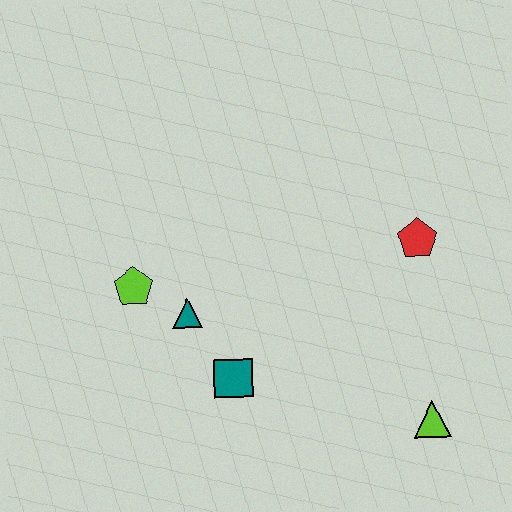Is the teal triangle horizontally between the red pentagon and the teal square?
No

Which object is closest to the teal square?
The teal triangle is closest to the teal square.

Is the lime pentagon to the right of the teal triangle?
No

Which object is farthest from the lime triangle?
The lime pentagon is farthest from the lime triangle.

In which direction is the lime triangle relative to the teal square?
The lime triangle is to the right of the teal square.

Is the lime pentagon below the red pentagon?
Yes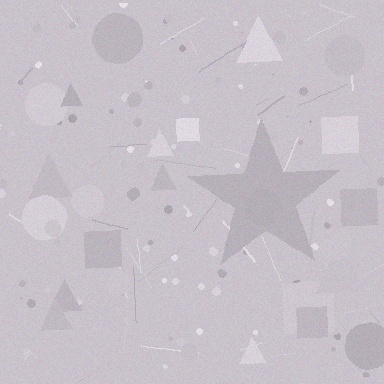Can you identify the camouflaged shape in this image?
The camouflaged shape is a star.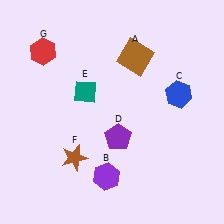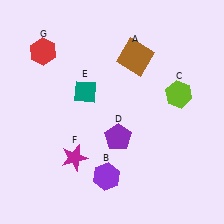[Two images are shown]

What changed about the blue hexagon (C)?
In Image 1, C is blue. In Image 2, it changed to lime.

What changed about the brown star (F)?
In Image 1, F is brown. In Image 2, it changed to magenta.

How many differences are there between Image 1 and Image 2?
There are 2 differences between the two images.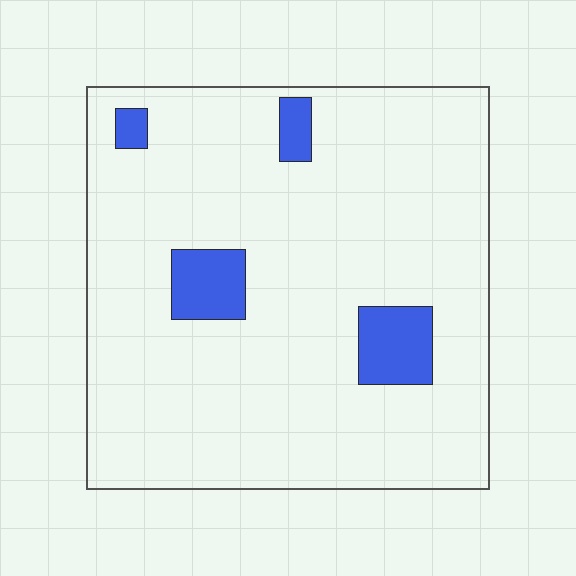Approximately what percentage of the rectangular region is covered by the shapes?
Approximately 10%.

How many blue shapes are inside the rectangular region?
4.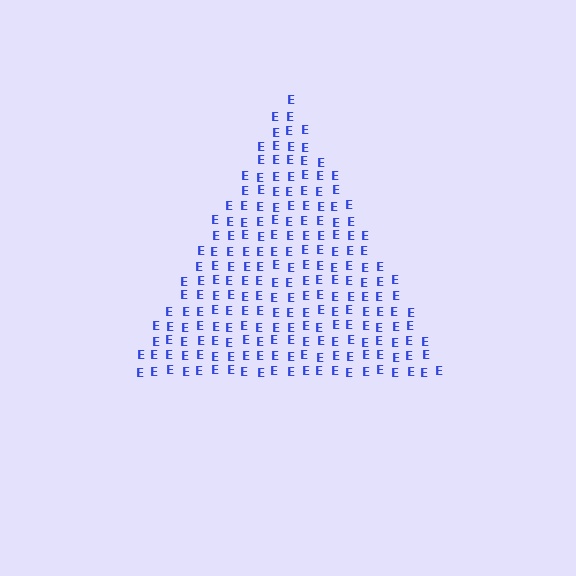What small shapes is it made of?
It is made of small letter E's.